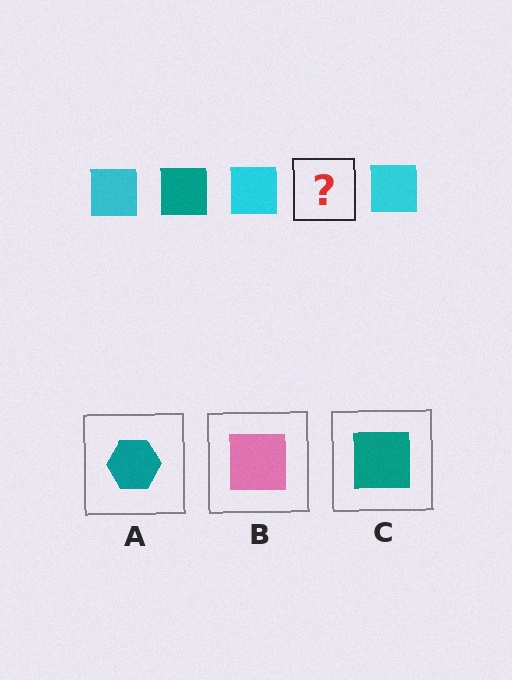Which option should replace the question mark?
Option C.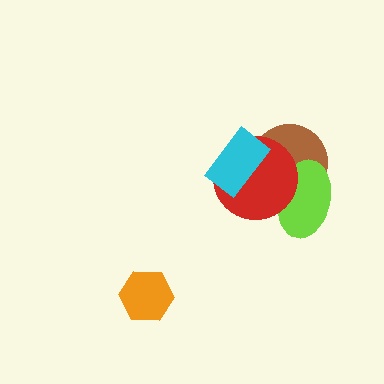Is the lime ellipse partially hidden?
Yes, it is partially covered by another shape.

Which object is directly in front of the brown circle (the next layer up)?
The lime ellipse is directly in front of the brown circle.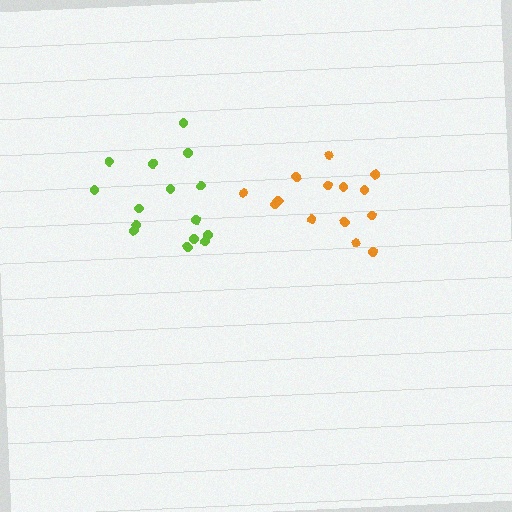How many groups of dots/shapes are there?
There are 2 groups.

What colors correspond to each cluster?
The clusters are colored: lime, orange.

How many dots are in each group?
Group 1: 15 dots, Group 2: 14 dots (29 total).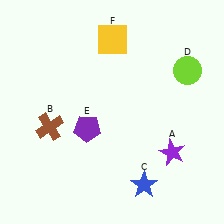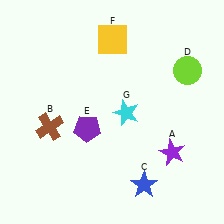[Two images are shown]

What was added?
A cyan star (G) was added in Image 2.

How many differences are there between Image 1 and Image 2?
There is 1 difference between the two images.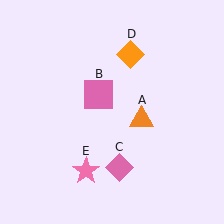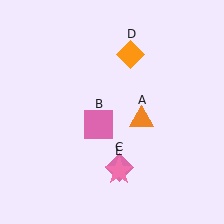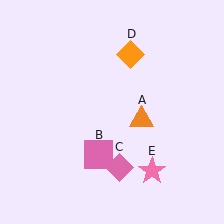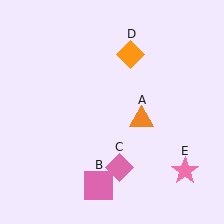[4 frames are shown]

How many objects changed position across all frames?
2 objects changed position: pink square (object B), pink star (object E).